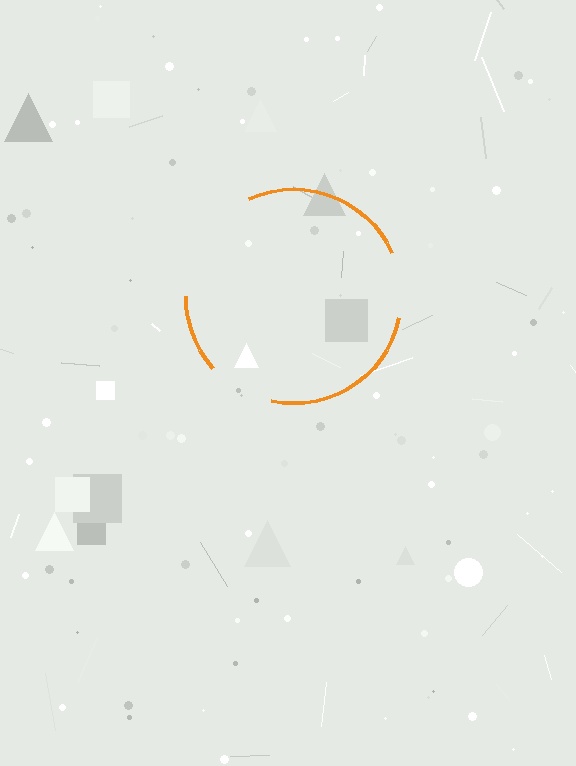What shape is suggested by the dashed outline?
The dashed outline suggests a circle.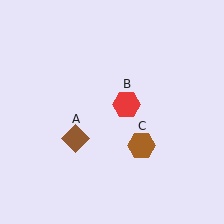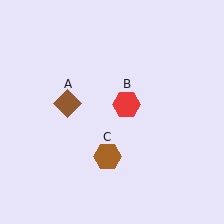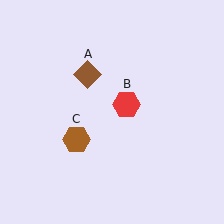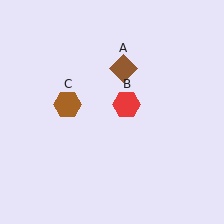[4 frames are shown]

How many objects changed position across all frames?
2 objects changed position: brown diamond (object A), brown hexagon (object C).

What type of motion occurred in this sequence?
The brown diamond (object A), brown hexagon (object C) rotated clockwise around the center of the scene.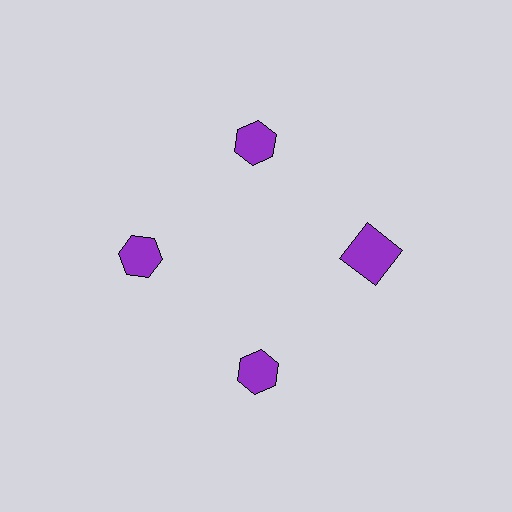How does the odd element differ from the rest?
It has a different shape: square instead of hexagon.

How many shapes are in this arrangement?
There are 4 shapes arranged in a ring pattern.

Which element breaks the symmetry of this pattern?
The purple square at roughly the 3 o'clock position breaks the symmetry. All other shapes are purple hexagons.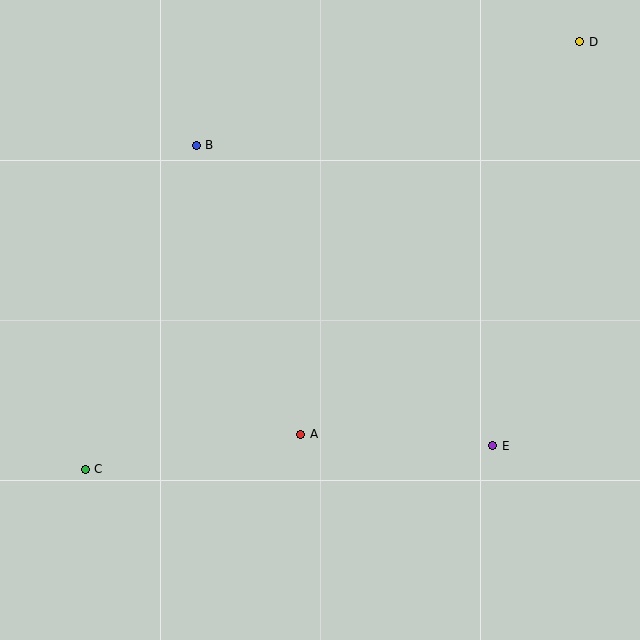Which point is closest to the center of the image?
Point A at (301, 434) is closest to the center.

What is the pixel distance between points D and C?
The distance between D and C is 654 pixels.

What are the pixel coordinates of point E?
Point E is at (493, 446).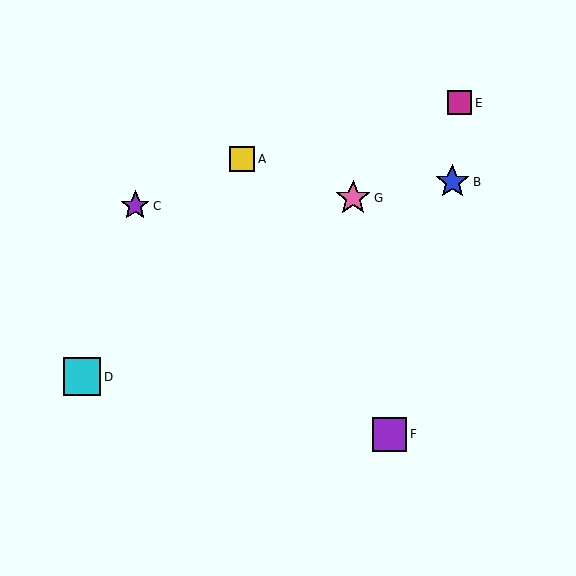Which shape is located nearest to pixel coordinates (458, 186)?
The blue star (labeled B) at (452, 182) is nearest to that location.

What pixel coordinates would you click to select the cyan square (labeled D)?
Click at (82, 377) to select the cyan square D.